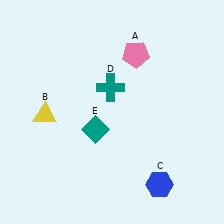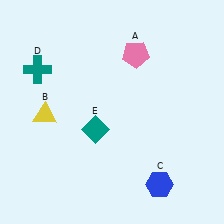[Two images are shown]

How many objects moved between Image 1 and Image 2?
1 object moved between the two images.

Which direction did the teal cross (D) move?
The teal cross (D) moved left.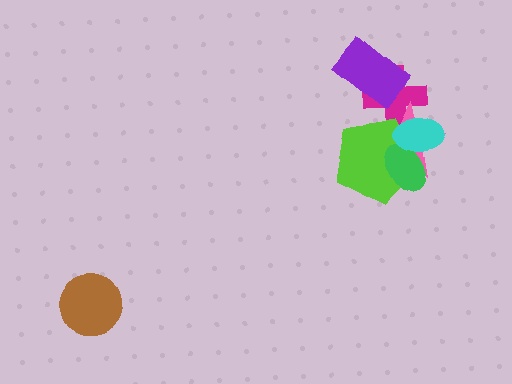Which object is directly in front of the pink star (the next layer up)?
The lime pentagon is directly in front of the pink star.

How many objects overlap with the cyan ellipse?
4 objects overlap with the cyan ellipse.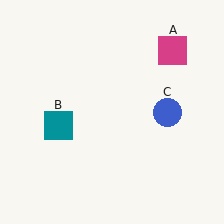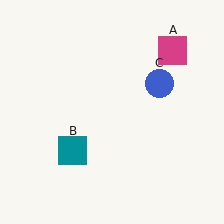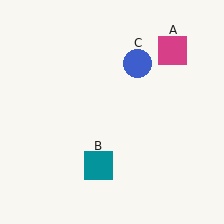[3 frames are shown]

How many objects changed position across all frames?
2 objects changed position: teal square (object B), blue circle (object C).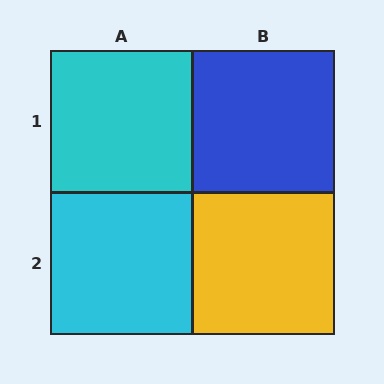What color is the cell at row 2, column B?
Yellow.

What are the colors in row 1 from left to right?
Cyan, blue.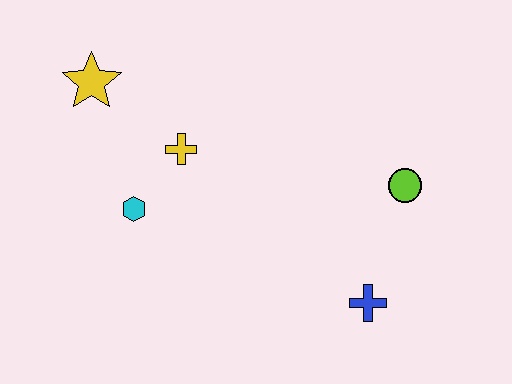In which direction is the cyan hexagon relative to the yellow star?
The cyan hexagon is below the yellow star.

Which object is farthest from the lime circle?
The yellow star is farthest from the lime circle.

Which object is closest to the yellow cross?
The cyan hexagon is closest to the yellow cross.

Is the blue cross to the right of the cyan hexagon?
Yes